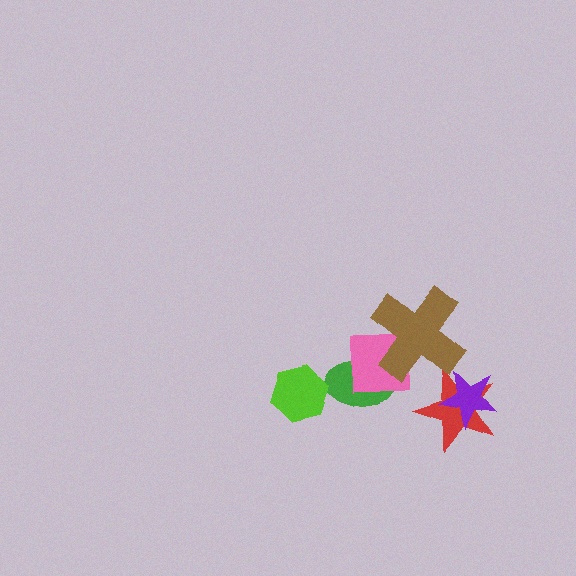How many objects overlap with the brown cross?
1 object overlaps with the brown cross.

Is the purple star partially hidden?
No, no other shape covers it.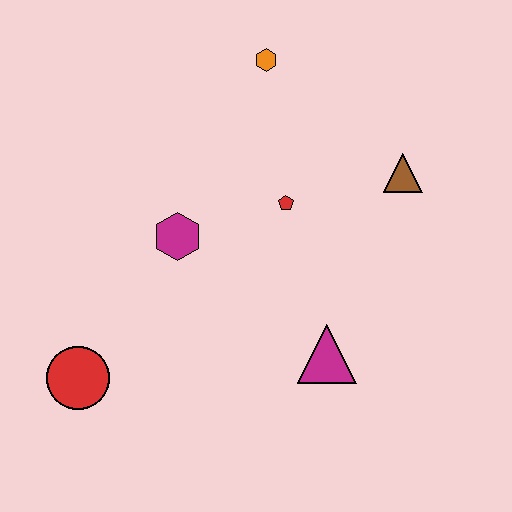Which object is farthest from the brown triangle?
The red circle is farthest from the brown triangle.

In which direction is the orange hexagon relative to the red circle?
The orange hexagon is above the red circle.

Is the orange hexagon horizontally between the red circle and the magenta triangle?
Yes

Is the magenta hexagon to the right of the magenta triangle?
No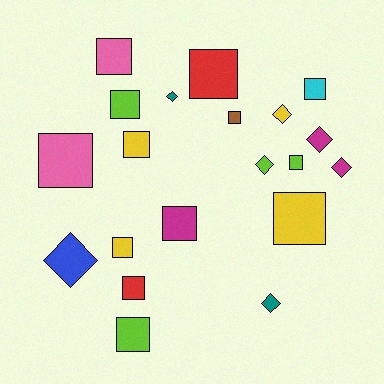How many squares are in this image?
There are 13 squares.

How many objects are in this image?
There are 20 objects.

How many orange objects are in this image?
There are no orange objects.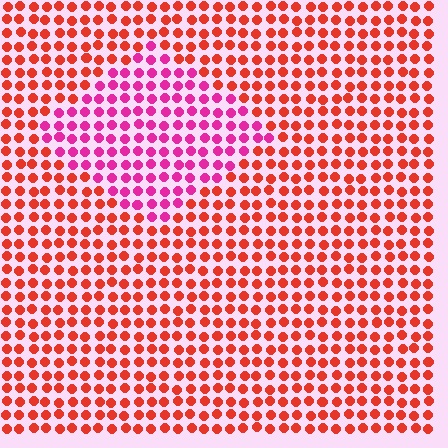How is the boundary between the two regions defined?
The boundary is defined purely by a slight shift in hue (about 43 degrees). Spacing, size, and orientation are identical on both sides.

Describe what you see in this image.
The image is filled with small red elements in a uniform arrangement. A diamond-shaped region is visible where the elements are tinted to a slightly different hue, forming a subtle color boundary.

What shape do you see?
I see a diamond.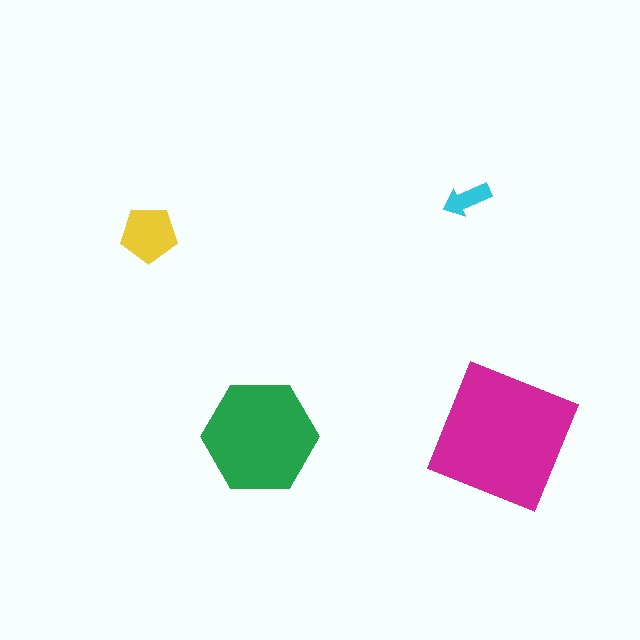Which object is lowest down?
The green hexagon is bottommost.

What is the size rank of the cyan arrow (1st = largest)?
4th.